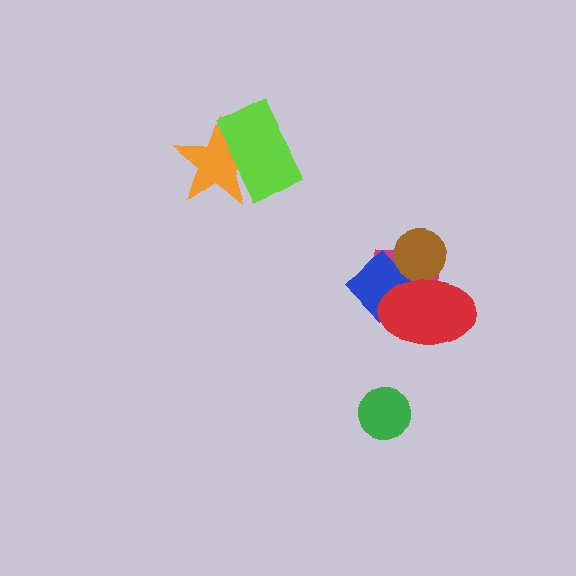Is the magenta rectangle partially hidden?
Yes, it is partially covered by another shape.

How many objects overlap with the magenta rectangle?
3 objects overlap with the magenta rectangle.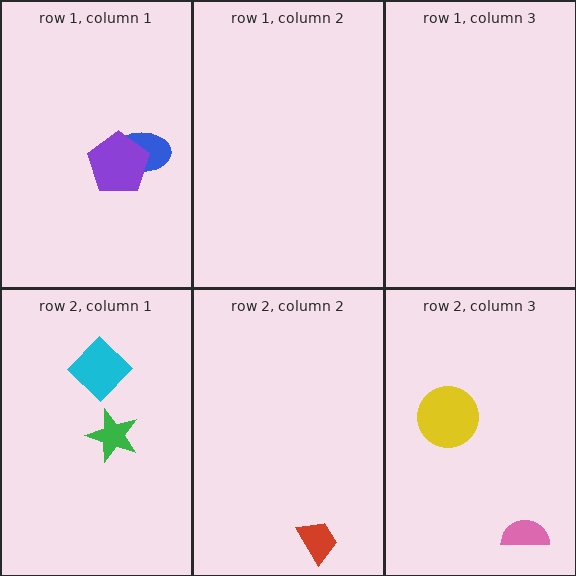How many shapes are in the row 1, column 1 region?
2.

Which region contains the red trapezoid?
The row 2, column 2 region.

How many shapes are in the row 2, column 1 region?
2.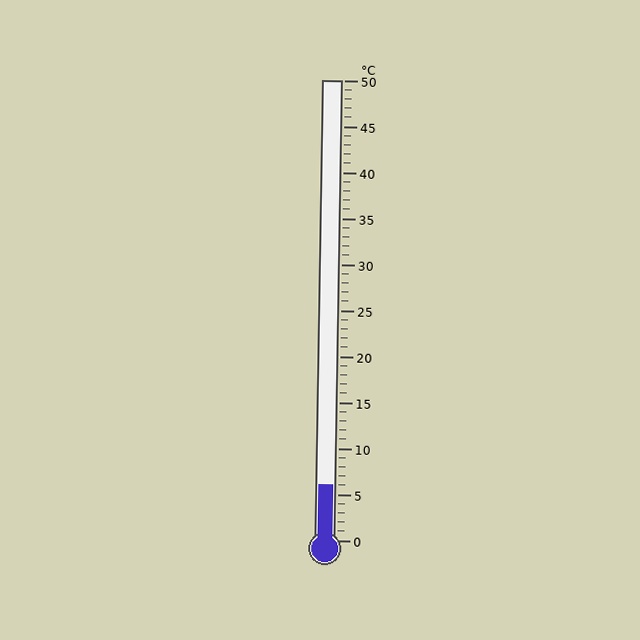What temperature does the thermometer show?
The thermometer shows approximately 6°C.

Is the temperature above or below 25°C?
The temperature is below 25°C.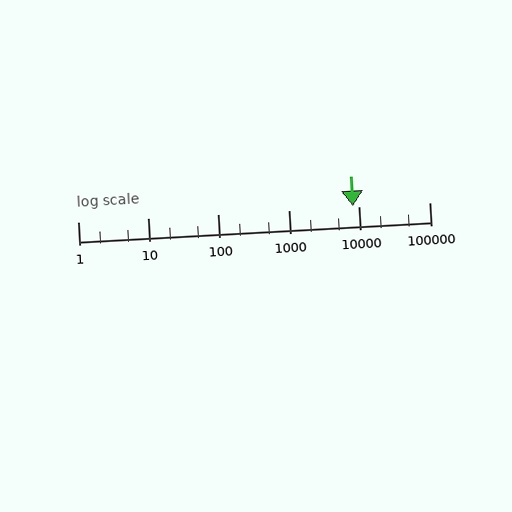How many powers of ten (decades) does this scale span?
The scale spans 5 decades, from 1 to 100000.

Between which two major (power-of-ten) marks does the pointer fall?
The pointer is between 1000 and 10000.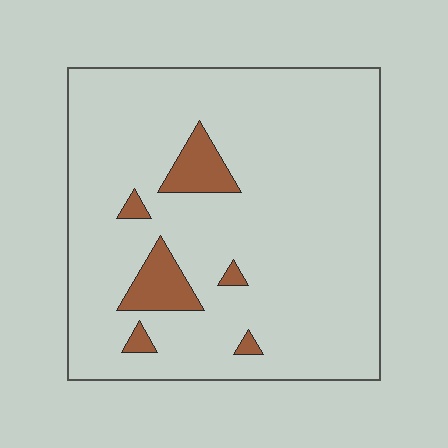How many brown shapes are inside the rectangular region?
6.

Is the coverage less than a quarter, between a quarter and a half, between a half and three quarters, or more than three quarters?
Less than a quarter.